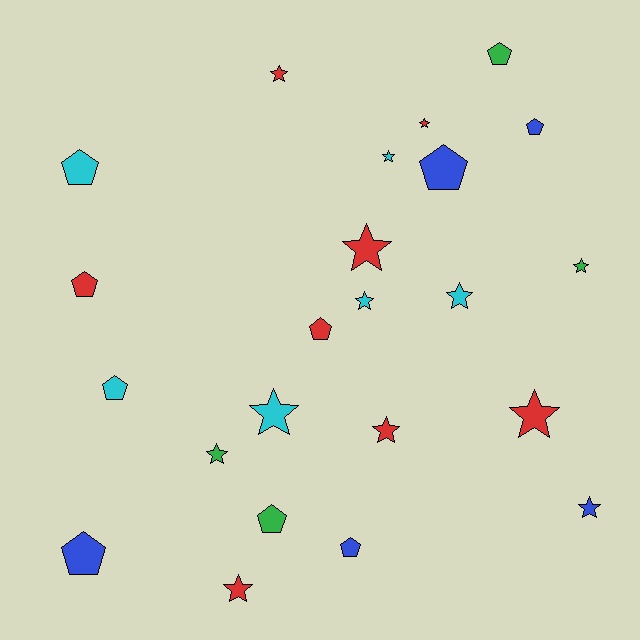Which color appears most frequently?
Red, with 8 objects.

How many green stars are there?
There are 2 green stars.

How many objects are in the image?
There are 23 objects.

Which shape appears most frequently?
Star, with 13 objects.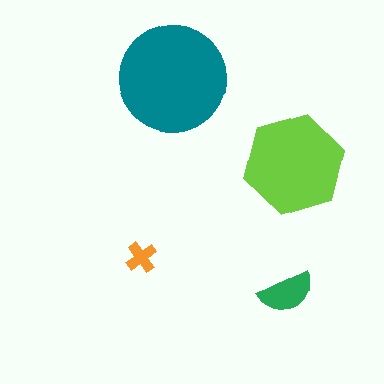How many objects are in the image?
There are 4 objects in the image.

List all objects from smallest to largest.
The orange cross, the green semicircle, the lime hexagon, the teal circle.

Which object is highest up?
The teal circle is topmost.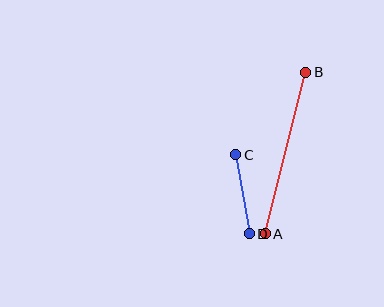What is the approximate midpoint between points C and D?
The midpoint is at approximately (242, 194) pixels.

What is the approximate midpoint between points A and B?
The midpoint is at approximately (286, 153) pixels.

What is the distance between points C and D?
The distance is approximately 80 pixels.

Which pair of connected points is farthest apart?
Points A and B are farthest apart.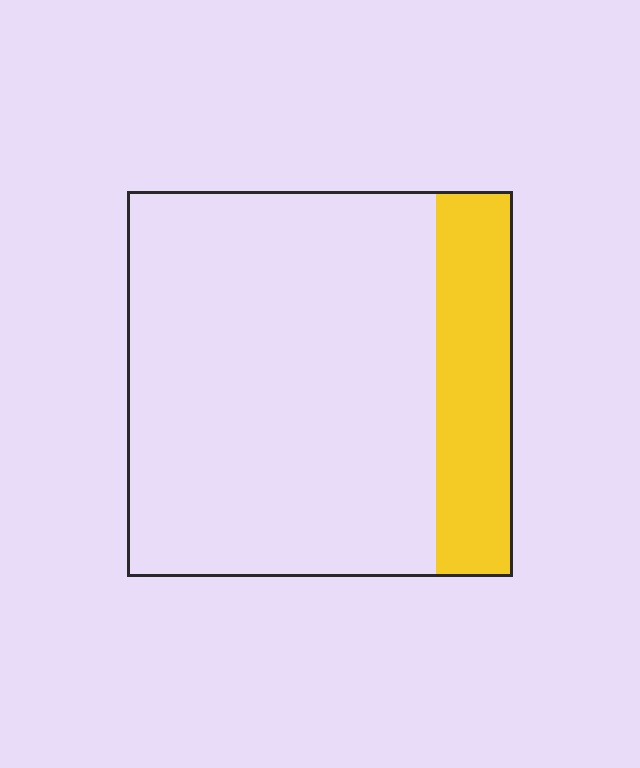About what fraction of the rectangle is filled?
About one fifth (1/5).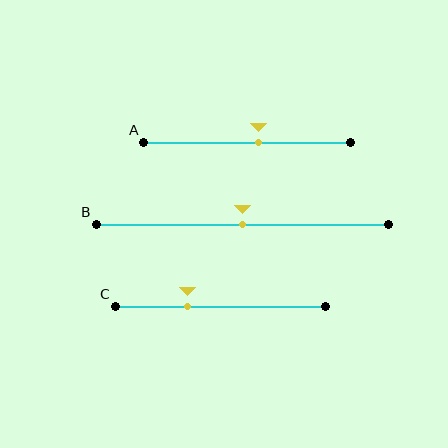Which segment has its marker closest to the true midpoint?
Segment B has its marker closest to the true midpoint.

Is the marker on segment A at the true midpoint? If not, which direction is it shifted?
No, the marker on segment A is shifted to the right by about 5% of the segment length.